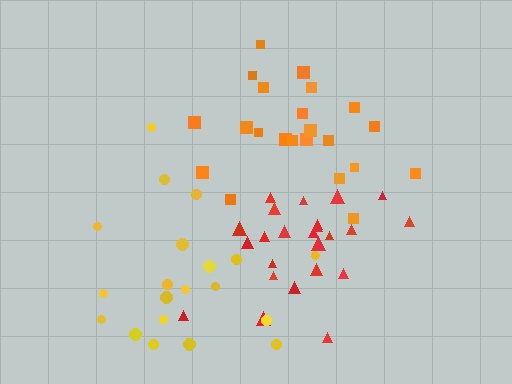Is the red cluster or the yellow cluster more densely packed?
Red.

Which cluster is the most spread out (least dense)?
Yellow.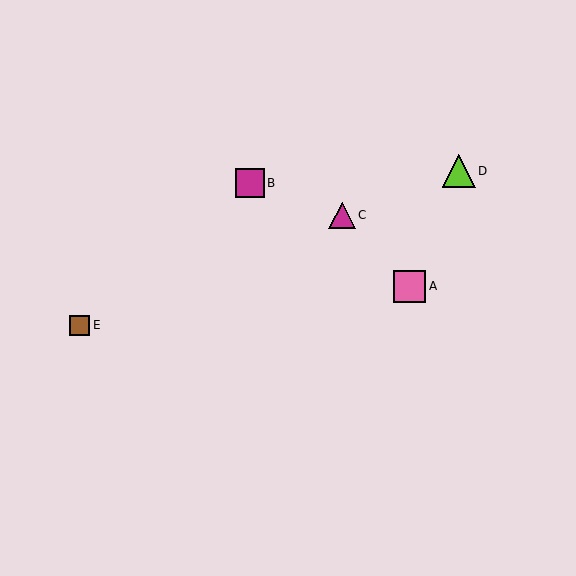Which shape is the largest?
The lime triangle (labeled D) is the largest.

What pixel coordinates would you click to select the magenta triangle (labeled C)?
Click at (342, 215) to select the magenta triangle C.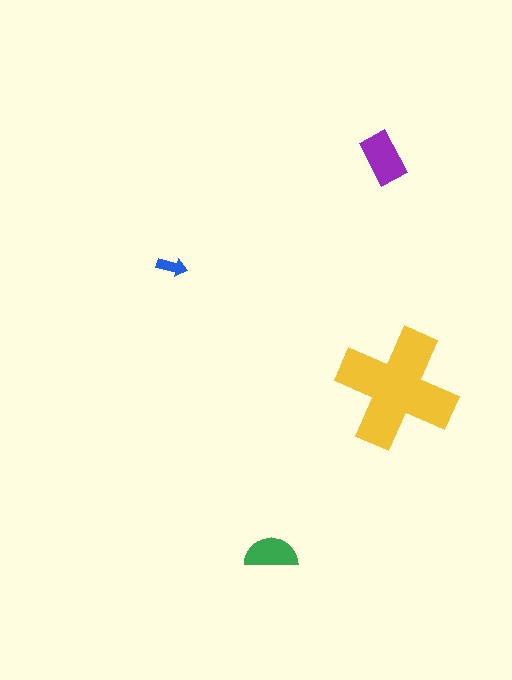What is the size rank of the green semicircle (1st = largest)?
3rd.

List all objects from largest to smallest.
The yellow cross, the purple rectangle, the green semicircle, the blue arrow.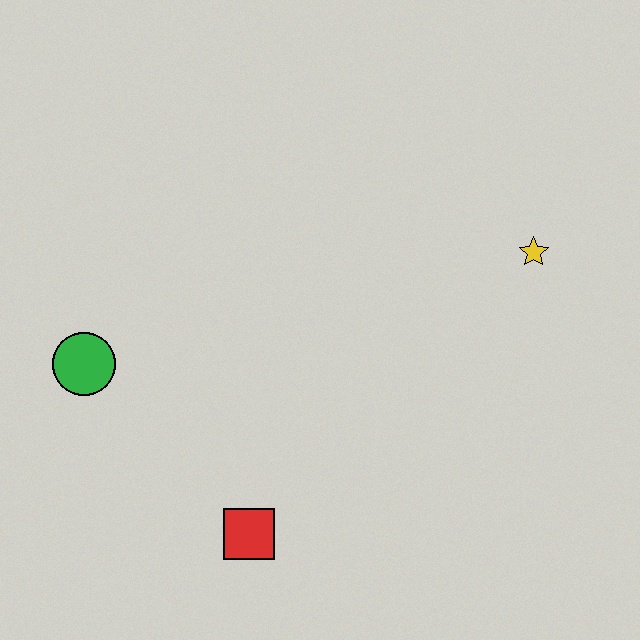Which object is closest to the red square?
The green circle is closest to the red square.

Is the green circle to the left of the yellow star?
Yes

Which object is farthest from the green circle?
The yellow star is farthest from the green circle.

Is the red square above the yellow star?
No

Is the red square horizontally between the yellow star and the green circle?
Yes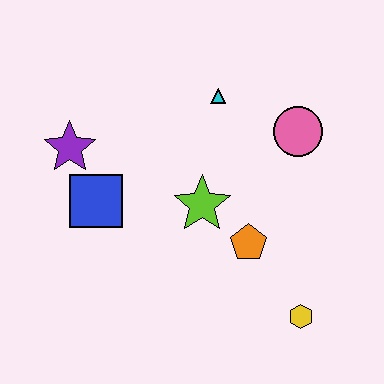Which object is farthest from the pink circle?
The purple star is farthest from the pink circle.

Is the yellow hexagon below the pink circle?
Yes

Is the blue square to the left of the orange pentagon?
Yes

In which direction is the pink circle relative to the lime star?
The pink circle is to the right of the lime star.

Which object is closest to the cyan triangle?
The pink circle is closest to the cyan triangle.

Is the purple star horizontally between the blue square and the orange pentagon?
No